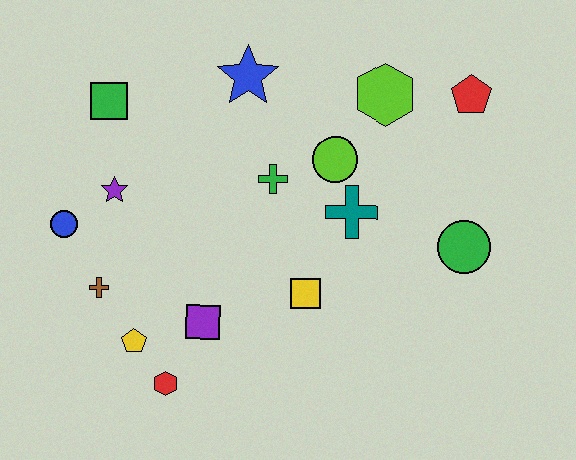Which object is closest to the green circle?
The teal cross is closest to the green circle.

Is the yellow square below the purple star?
Yes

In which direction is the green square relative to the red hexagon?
The green square is above the red hexagon.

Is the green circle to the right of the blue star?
Yes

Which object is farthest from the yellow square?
The green square is farthest from the yellow square.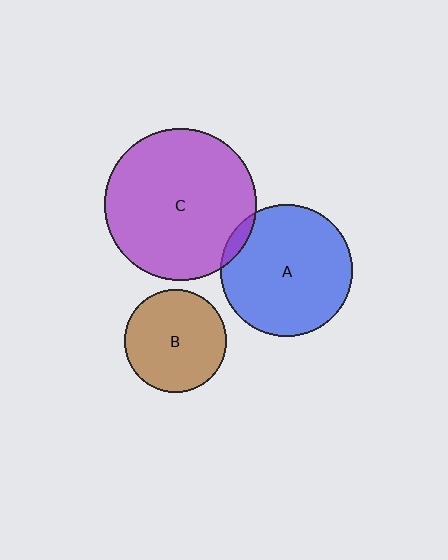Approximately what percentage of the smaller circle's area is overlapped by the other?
Approximately 5%.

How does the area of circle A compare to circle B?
Approximately 1.7 times.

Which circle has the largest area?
Circle C (purple).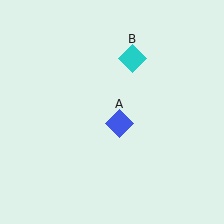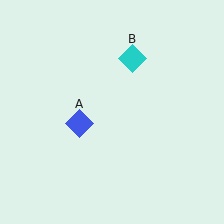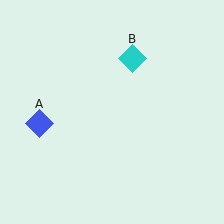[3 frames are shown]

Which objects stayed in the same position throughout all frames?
Cyan diamond (object B) remained stationary.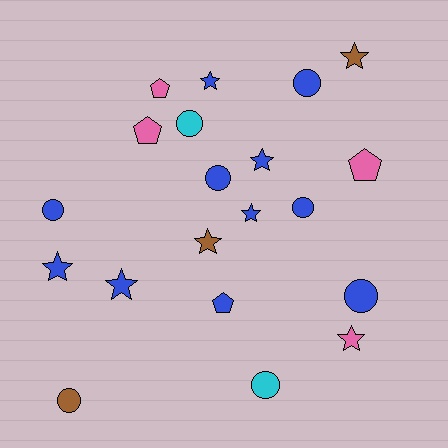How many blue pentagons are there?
There is 1 blue pentagon.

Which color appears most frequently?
Blue, with 11 objects.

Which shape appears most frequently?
Circle, with 8 objects.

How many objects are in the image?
There are 20 objects.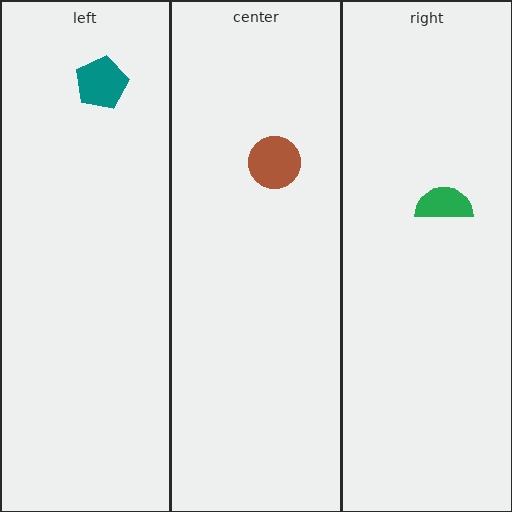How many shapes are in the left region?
1.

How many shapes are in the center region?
1.